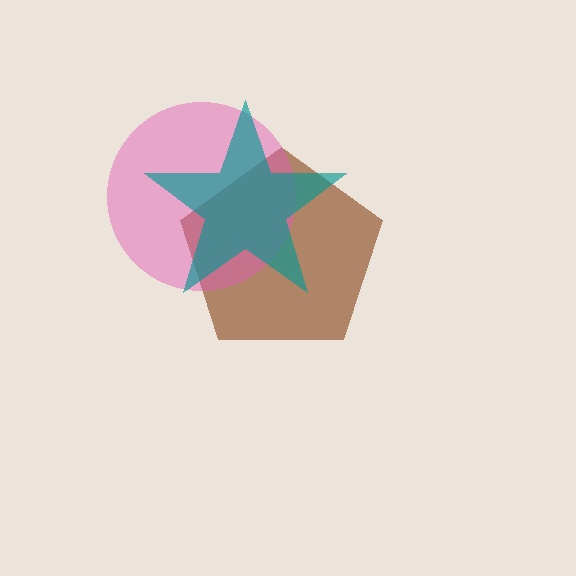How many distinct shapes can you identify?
There are 3 distinct shapes: a brown pentagon, a pink circle, a teal star.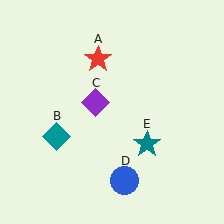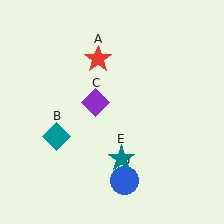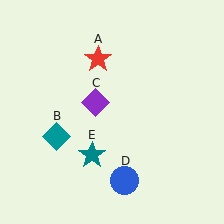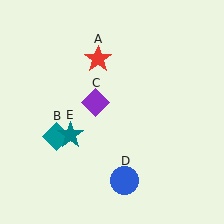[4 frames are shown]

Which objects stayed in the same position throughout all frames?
Red star (object A) and teal diamond (object B) and purple diamond (object C) and blue circle (object D) remained stationary.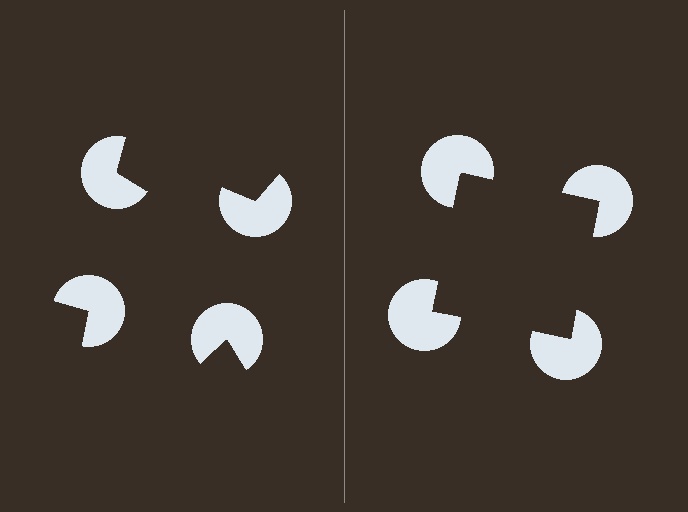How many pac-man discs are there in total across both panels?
8 — 4 on each side.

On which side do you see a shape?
An illusory square appears on the right side. On the left side the wedge cuts are rotated, so no coherent shape forms.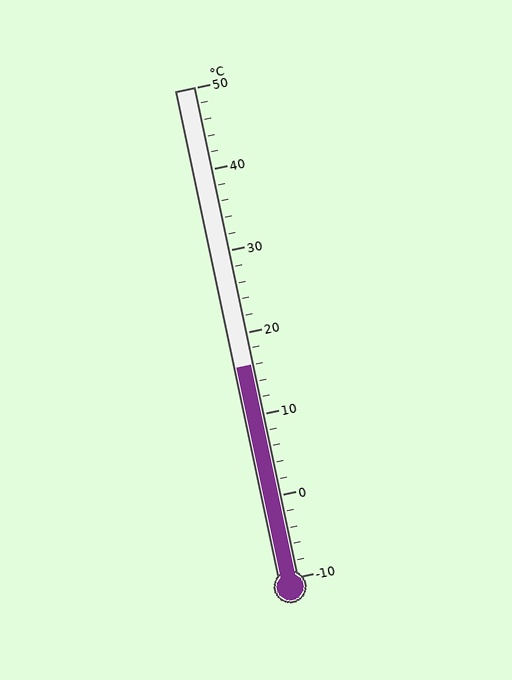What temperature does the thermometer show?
The thermometer shows approximately 16°C.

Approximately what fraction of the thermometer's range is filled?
The thermometer is filled to approximately 45% of its range.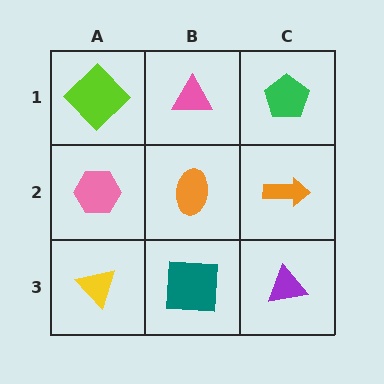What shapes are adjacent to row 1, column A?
A pink hexagon (row 2, column A), a pink triangle (row 1, column B).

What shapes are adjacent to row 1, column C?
An orange arrow (row 2, column C), a pink triangle (row 1, column B).